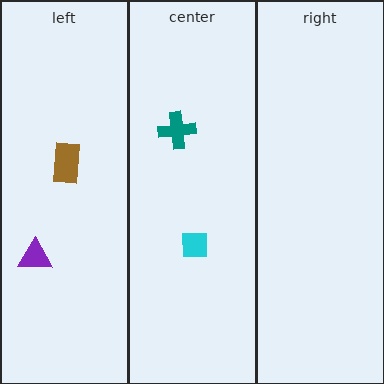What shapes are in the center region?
The cyan square, the teal cross.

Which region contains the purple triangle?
The left region.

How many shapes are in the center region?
2.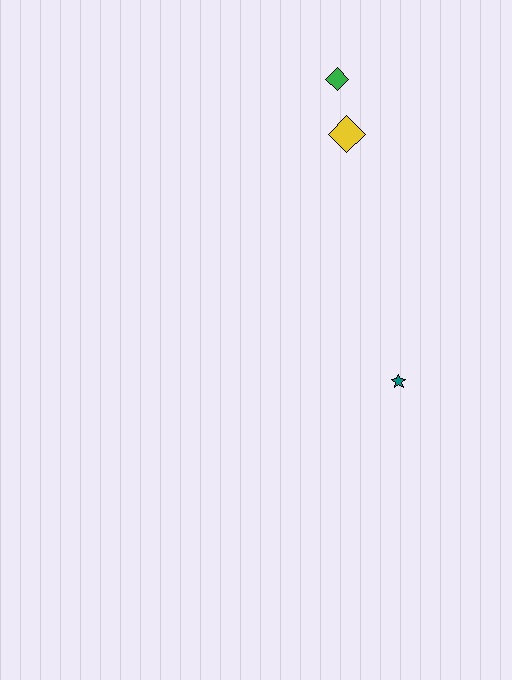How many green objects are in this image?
There is 1 green object.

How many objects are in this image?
There are 3 objects.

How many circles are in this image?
There are no circles.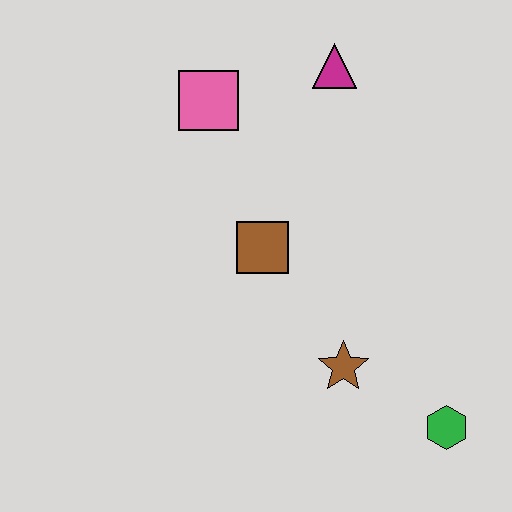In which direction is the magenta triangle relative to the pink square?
The magenta triangle is to the right of the pink square.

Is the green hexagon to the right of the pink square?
Yes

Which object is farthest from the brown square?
The green hexagon is farthest from the brown square.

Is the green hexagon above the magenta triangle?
No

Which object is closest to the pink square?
The magenta triangle is closest to the pink square.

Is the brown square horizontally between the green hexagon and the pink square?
Yes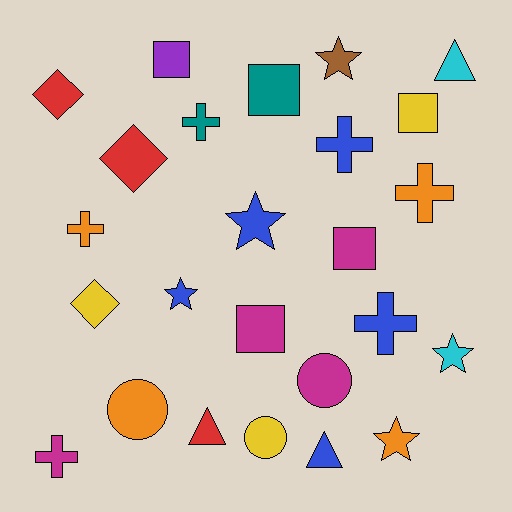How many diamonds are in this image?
There are 3 diamonds.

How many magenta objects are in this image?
There are 4 magenta objects.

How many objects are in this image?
There are 25 objects.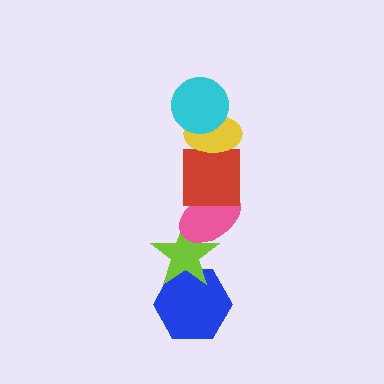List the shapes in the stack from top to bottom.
From top to bottom: the cyan circle, the yellow ellipse, the red square, the pink ellipse, the lime star, the blue hexagon.